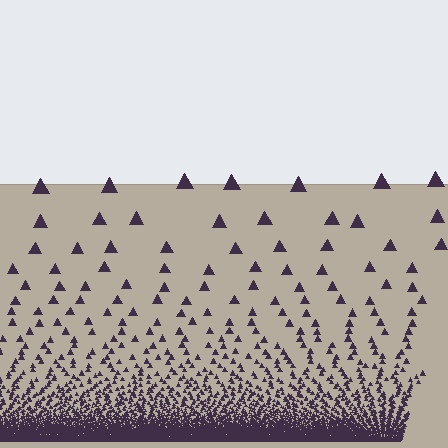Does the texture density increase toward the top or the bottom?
Density increases toward the bottom.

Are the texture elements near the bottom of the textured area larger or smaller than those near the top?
Smaller. The gradient is inverted — elements near the bottom are smaller and denser.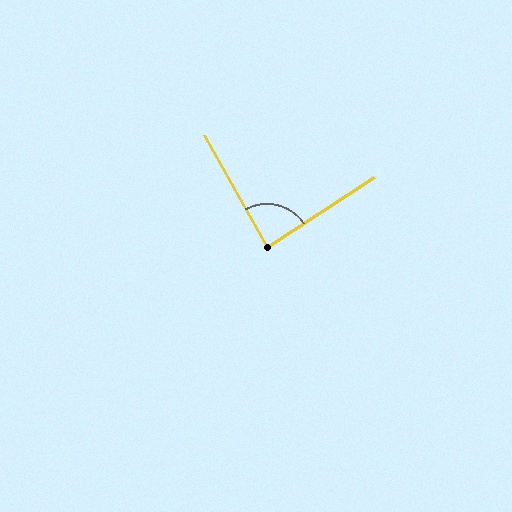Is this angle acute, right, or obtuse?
It is approximately a right angle.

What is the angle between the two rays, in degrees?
Approximately 86 degrees.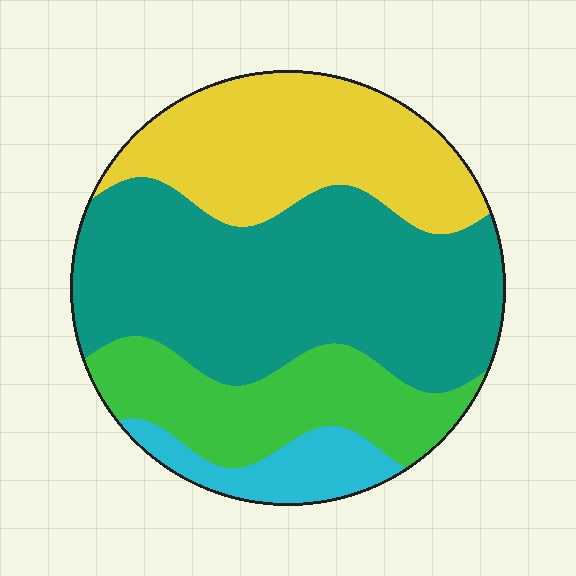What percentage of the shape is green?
Green takes up between a sixth and a third of the shape.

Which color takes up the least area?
Cyan, at roughly 10%.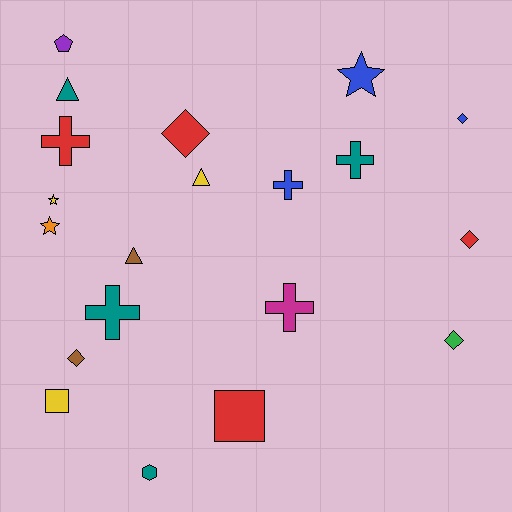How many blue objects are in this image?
There are 3 blue objects.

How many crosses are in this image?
There are 5 crosses.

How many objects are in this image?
There are 20 objects.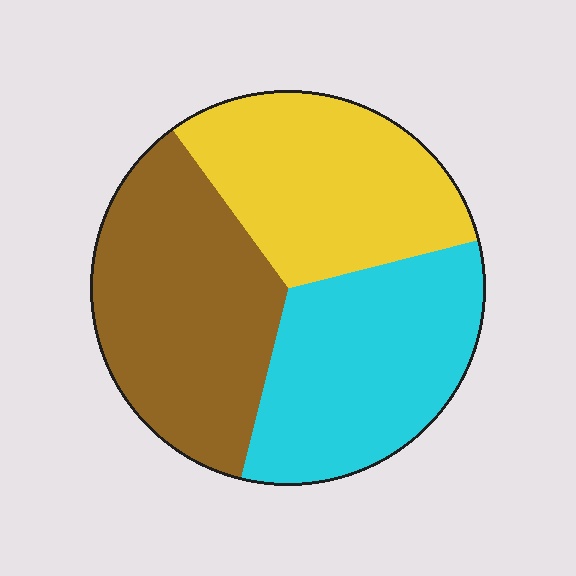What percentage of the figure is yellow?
Yellow covers roughly 30% of the figure.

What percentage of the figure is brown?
Brown takes up between a third and a half of the figure.